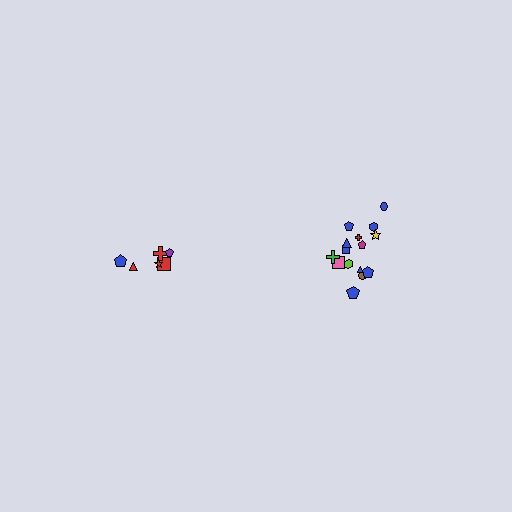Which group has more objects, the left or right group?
The right group.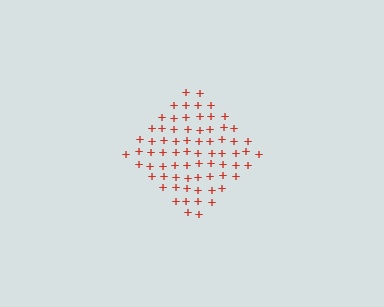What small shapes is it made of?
It is made of small plus signs.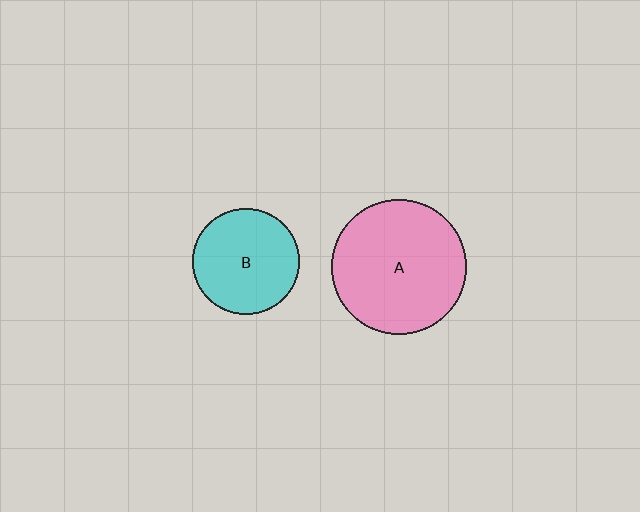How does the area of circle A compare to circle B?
Approximately 1.6 times.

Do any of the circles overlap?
No, none of the circles overlap.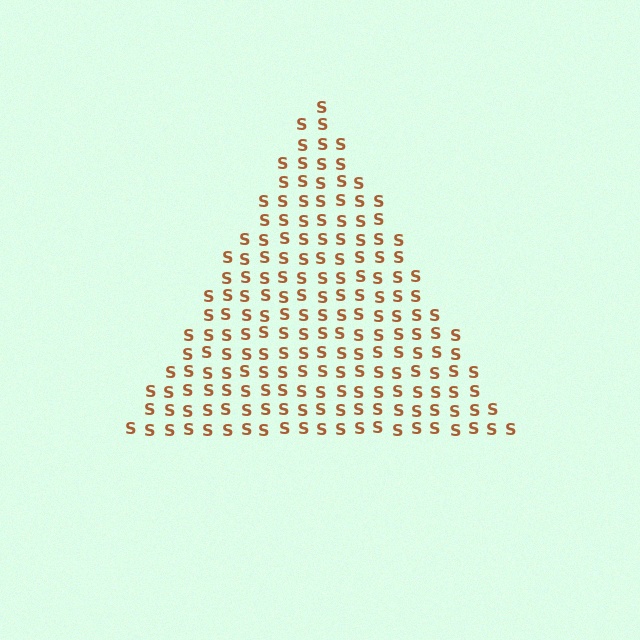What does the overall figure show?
The overall figure shows a triangle.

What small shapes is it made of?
It is made of small letter S's.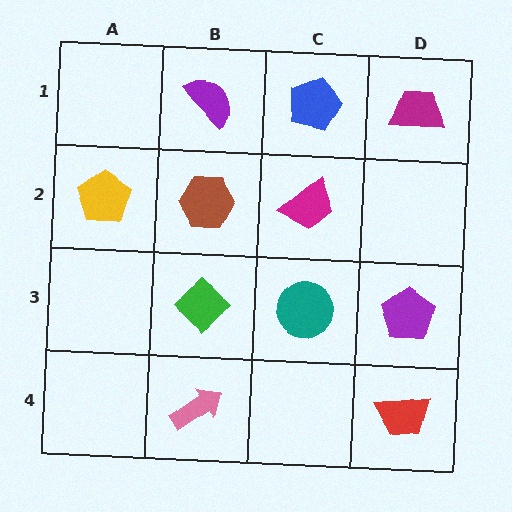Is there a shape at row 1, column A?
No, that cell is empty.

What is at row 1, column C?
A blue pentagon.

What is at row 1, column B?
A purple semicircle.